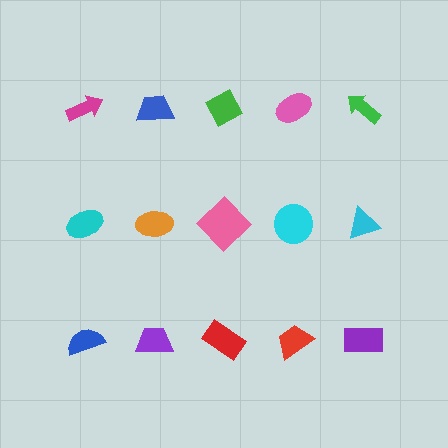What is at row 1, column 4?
A pink ellipse.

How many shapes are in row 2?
5 shapes.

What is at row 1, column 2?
A blue trapezoid.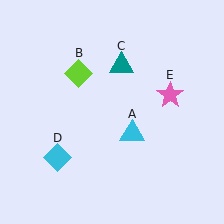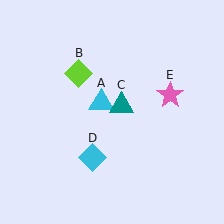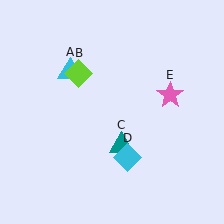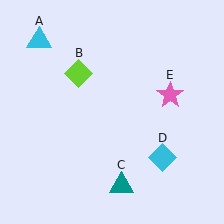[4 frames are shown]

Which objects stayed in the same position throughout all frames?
Lime diamond (object B) and pink star (object E) remained stationary.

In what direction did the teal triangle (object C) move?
The teal triangle (object C) moved down.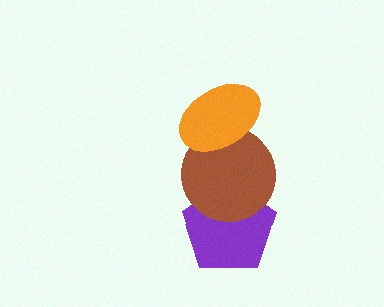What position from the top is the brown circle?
The brown circle is 2nd from the top.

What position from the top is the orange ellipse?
The orange ellipse is 1st from the top.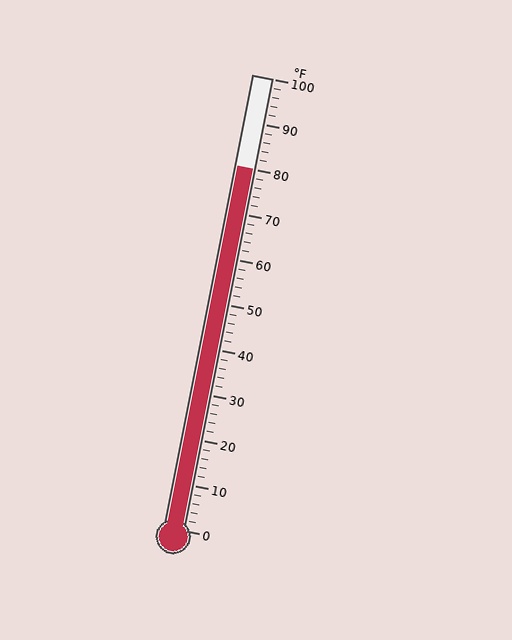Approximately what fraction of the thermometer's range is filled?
The thermometer is filled to approximately 80% of its range.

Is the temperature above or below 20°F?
The temperature is above 20°F.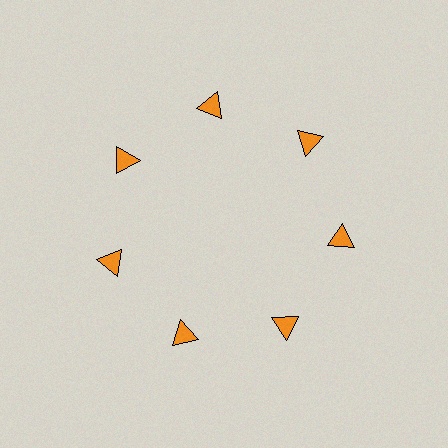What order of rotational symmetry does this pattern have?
This pattern has 7-fold rotational symmetry.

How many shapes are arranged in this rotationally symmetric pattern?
There are 7 shapes, arranged in 7 groups of 1.